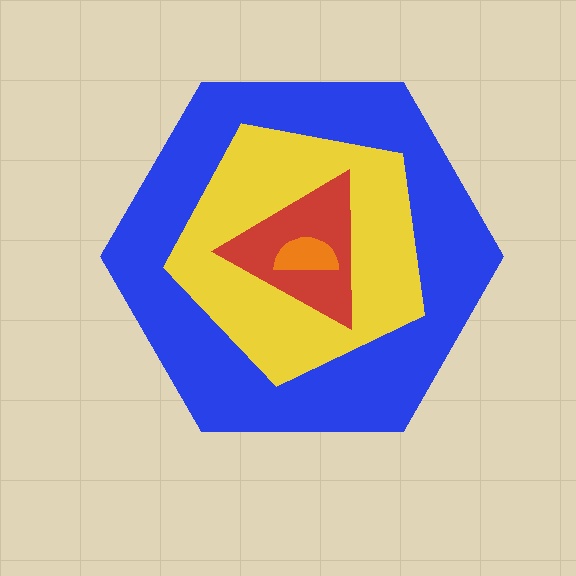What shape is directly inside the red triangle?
The orange semicircle.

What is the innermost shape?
The orange semicircle.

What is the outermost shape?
The blue hexagon.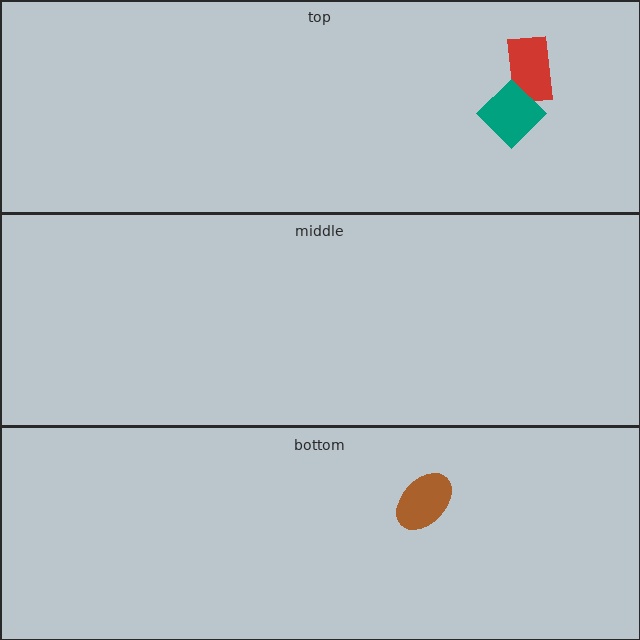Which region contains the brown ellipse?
The bottom region.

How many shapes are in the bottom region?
1.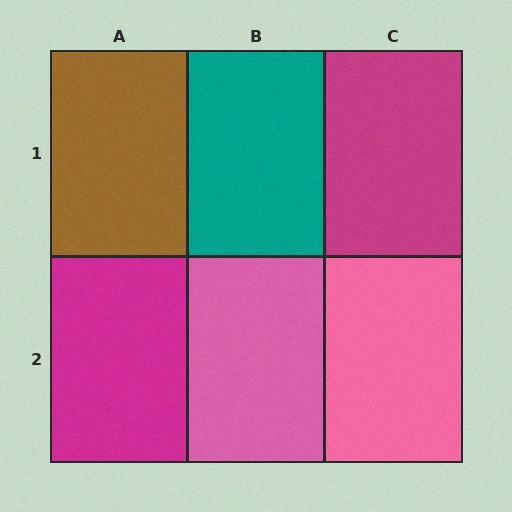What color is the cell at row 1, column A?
Brown.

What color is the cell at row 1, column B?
Teal.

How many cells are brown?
1 cell is brown.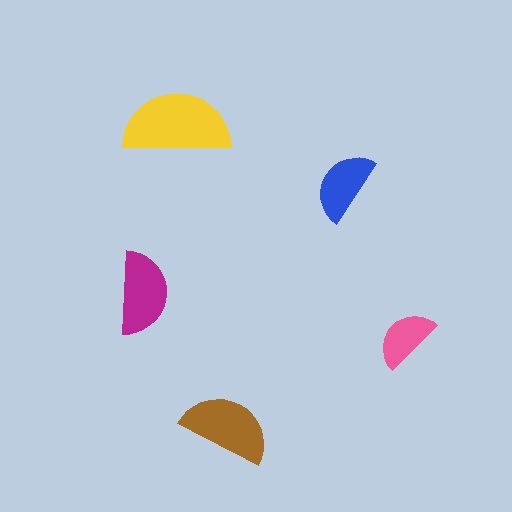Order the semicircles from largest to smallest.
the yellow one, the brown one, the magenta one, the blue one, the pink one.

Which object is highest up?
The yellow semicircle is topmost.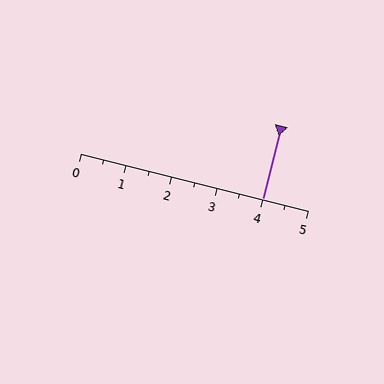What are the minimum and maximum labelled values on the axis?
The axis runs from 0 to 5.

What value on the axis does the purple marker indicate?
The marker indicates approximately 4.